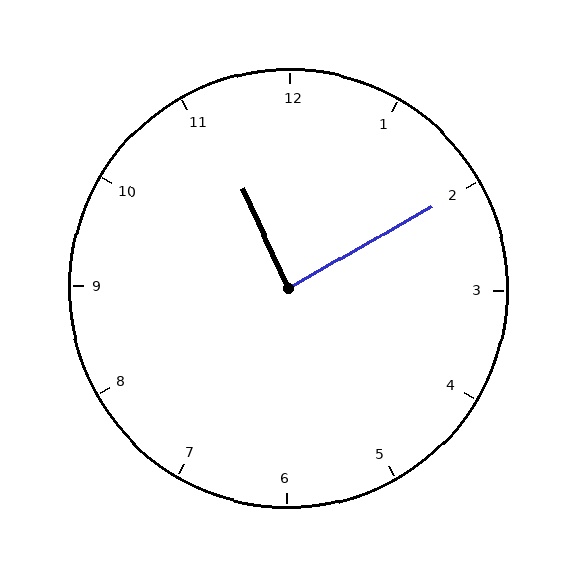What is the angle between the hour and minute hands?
Approximately 85 degrees.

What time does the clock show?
11:10.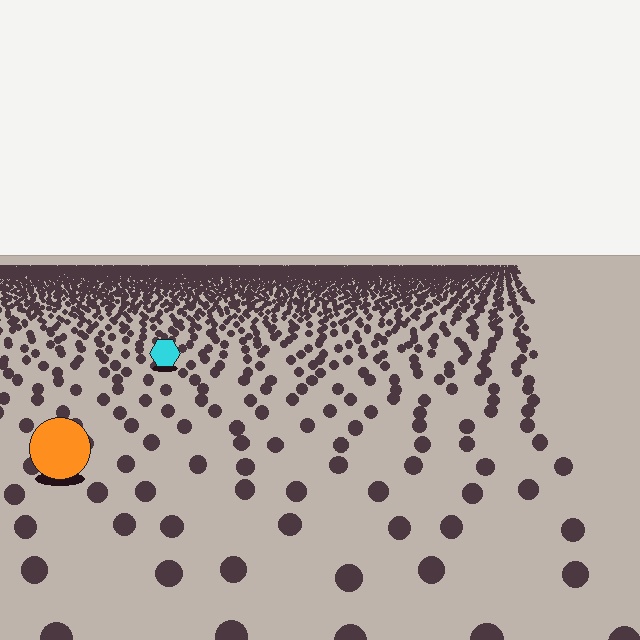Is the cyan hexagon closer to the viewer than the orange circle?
No. The orange circle is closer — you can tell from the texture gradient: the ground texture is coarser near it.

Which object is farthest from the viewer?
The cyan hexagon is farthest from the viewer. It appears smaller and the ground texture around it is denser.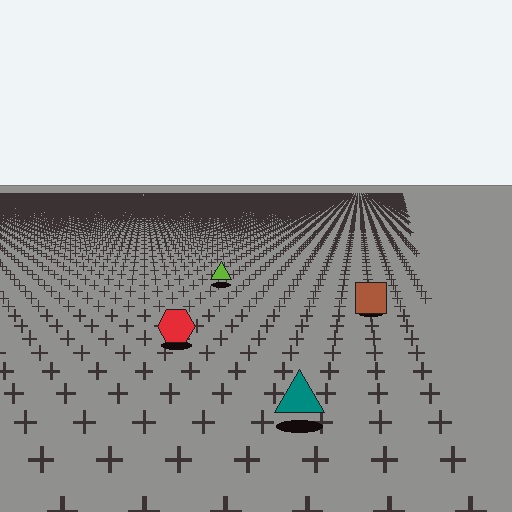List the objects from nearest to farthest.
From nearest to farthest: the teal triangle, the red hexagon, the brown square, the lime triangle.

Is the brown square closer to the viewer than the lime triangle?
Yes. The brown square is closer — you can tell from the texture gradient: the ground texture is coarser near it.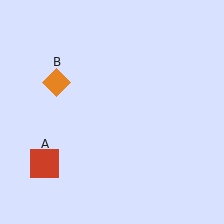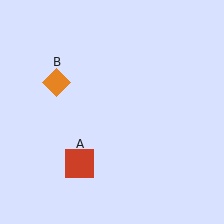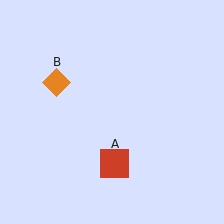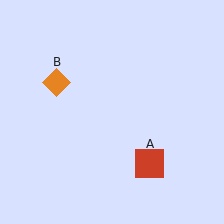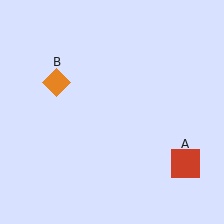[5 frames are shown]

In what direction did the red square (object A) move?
The red square (object A) moved right.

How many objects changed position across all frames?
1 object changed position: red square (object A).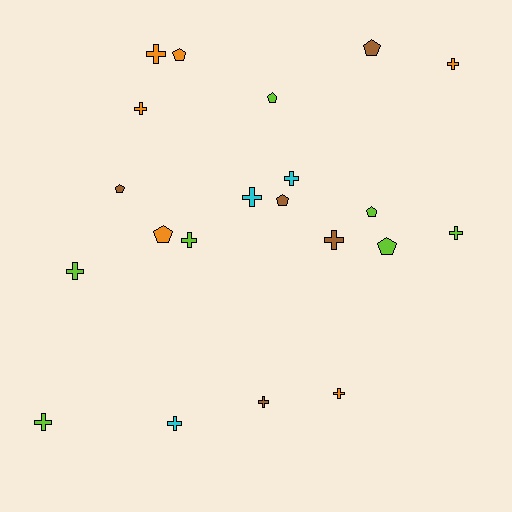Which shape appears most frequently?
Cross, with 13 objects.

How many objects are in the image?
There are 21 objects.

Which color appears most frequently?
Lime, with 7 objects.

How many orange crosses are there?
There are 4 orange crosses.